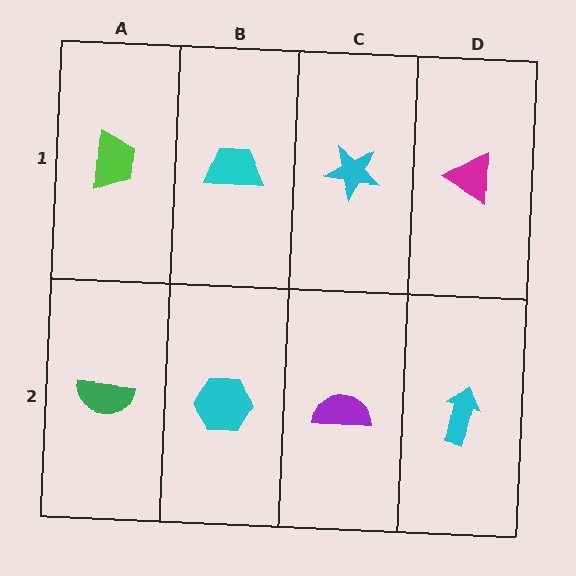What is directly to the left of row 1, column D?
A cyan star.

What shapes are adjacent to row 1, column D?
A cyan arrow (row 2, column D), a cyan star (row 1, column C).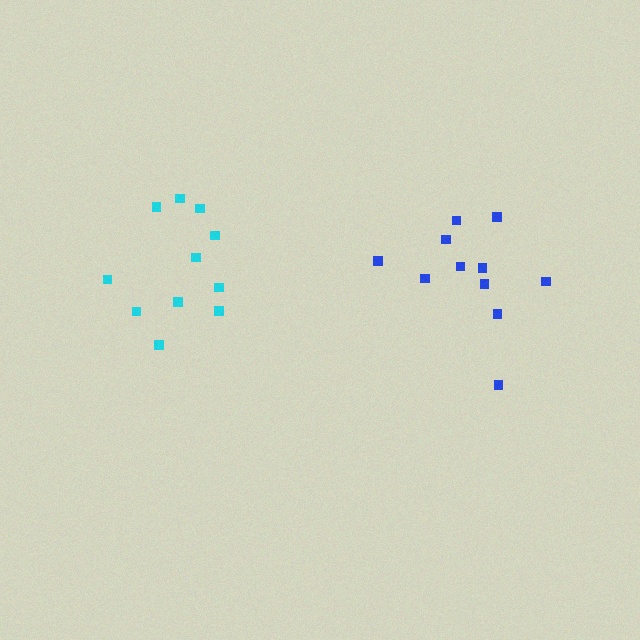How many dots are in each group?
Group 1: 11 dots, Group 2: 11 dots (22 total).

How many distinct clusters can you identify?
There are 2 distinct clusters.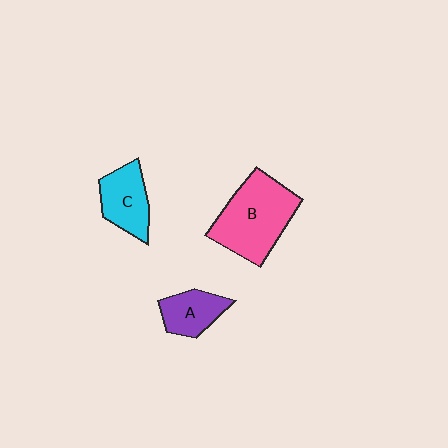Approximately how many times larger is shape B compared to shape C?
Approximately 1.8 times.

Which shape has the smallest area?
Shape A (purple).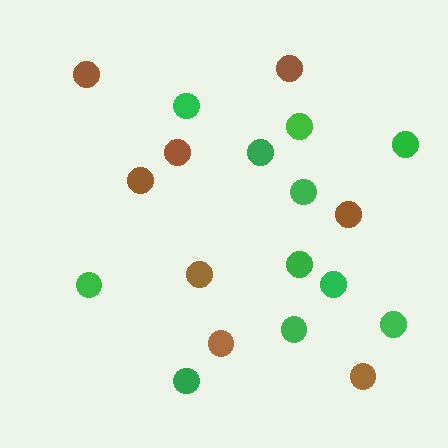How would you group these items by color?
There are 2 groups: one group of green circles (11) and one group of brown circles (8).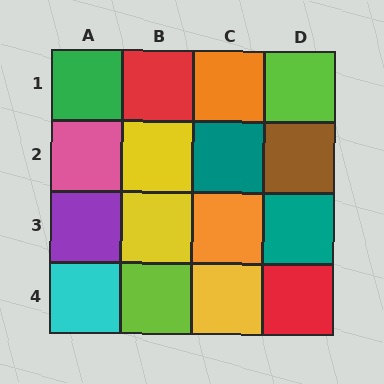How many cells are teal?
2 cells are teal.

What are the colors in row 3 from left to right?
Purple, yellow, orange, teal.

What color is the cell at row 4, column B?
Lime.